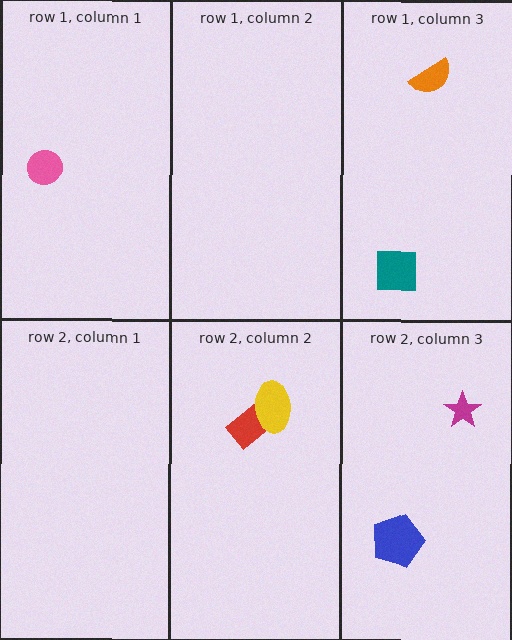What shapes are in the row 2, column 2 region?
The red rectangle, the yellow ellipse.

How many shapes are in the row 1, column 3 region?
2.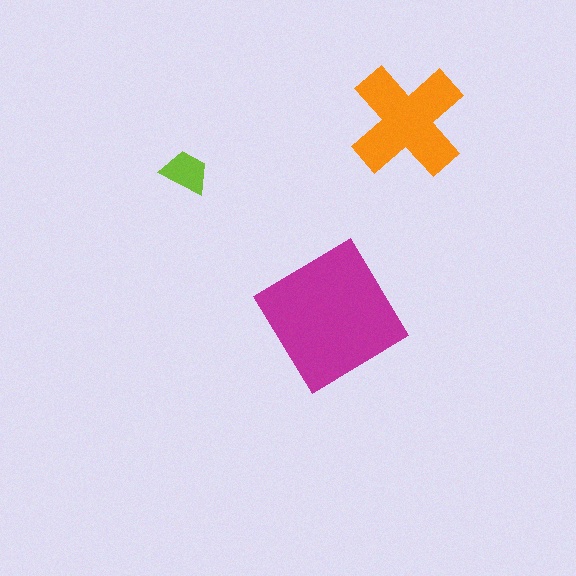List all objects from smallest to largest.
The lime trapezoid, the orange cross, the magenta diamond.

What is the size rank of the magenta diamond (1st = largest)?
1st.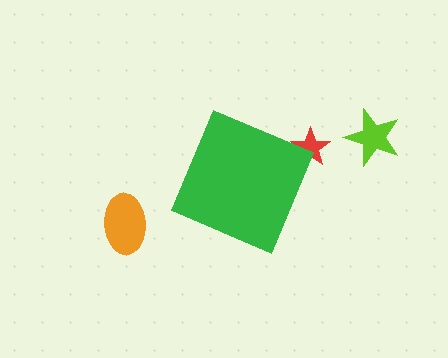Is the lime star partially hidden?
No, the lime star is fully visible.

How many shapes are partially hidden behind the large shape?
1 shape is partially hidden.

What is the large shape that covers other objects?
A green diamond.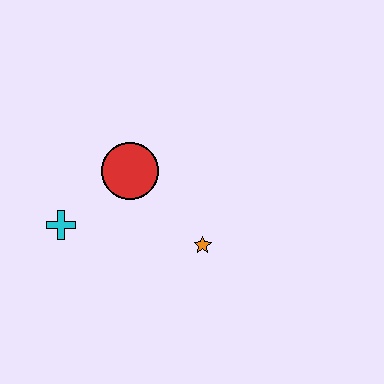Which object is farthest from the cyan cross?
The orange star is farthest from the cyan cross.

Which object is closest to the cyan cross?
The red circle is closest to the cyan cross.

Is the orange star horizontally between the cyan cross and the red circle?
No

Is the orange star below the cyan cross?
Yes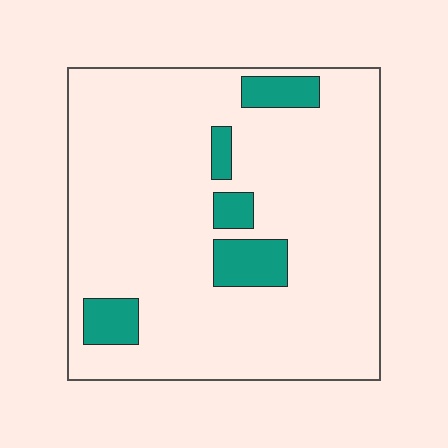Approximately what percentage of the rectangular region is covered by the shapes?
Approximately 10%.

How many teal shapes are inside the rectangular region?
5.